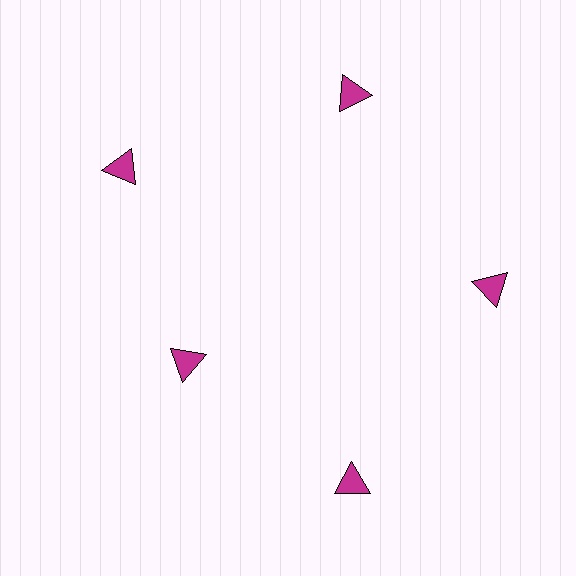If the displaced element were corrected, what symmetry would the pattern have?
It would have 5-fold rotational symmetry — the pattern would map onto itself every 72 degrees.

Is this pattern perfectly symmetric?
No. The 5 magenta triangles are arranged in a ring, but one element near the 8 o'clock position is pulled inward toward the center, breaking the 5-fold rotational symmetry.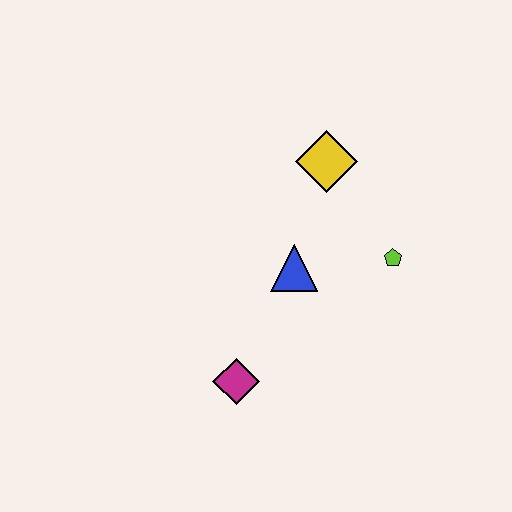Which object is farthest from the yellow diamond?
The magenta diamond is farthest from the yellow diamond.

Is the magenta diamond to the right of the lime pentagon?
No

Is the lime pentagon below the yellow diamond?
Yes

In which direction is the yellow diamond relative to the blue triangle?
The yellow diamond is above the blue triangle.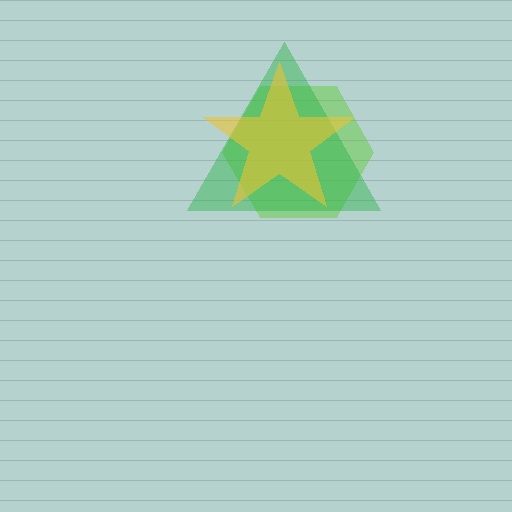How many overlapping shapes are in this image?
There are 3 overlapping shapes in the image.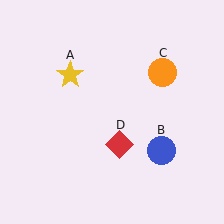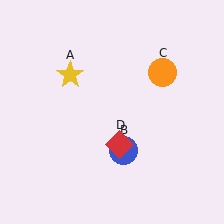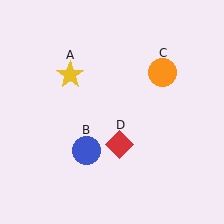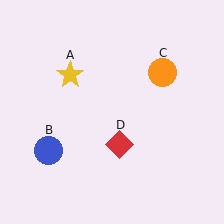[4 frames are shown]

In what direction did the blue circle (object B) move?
The blue circle (object B) moved left.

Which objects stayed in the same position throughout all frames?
Yellow star (object A) and orange circle (object C) and red diamond (object D) remained stationary.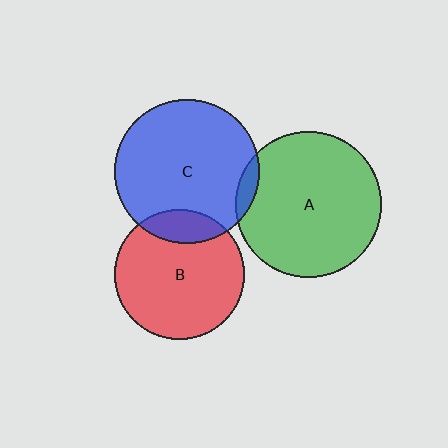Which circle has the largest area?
Circle A (green).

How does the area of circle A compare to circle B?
Approximately 1.3 times.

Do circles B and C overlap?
Yes.